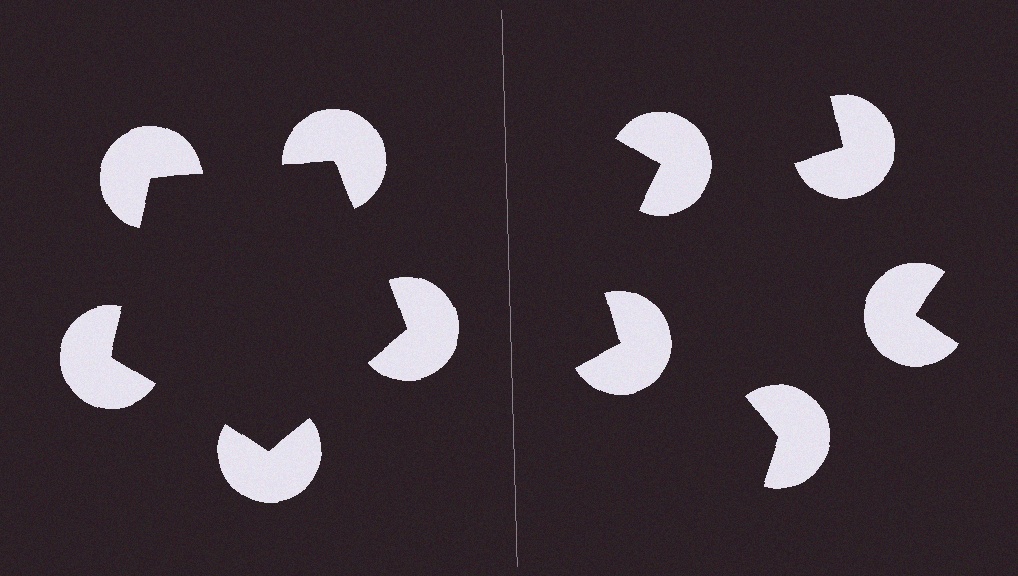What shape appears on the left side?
An illusory pentagon.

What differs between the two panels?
The pac-man discs are positioned identically on both sides; only the wedge orientations differ. On the left they align to a pentagon; on the right they are misaligned.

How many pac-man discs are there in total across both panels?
10 — 5 on each side.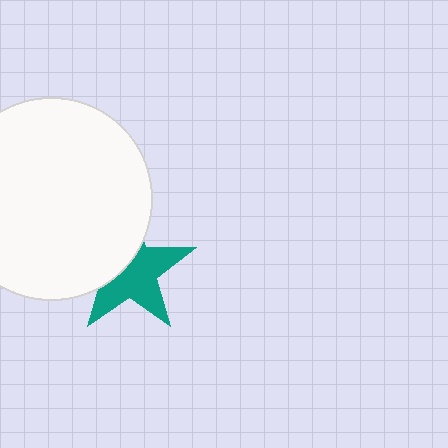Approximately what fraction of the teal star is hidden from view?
Roughly 41% of the teal star is hidden behind the white circle.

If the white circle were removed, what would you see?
You would see the complete teal star.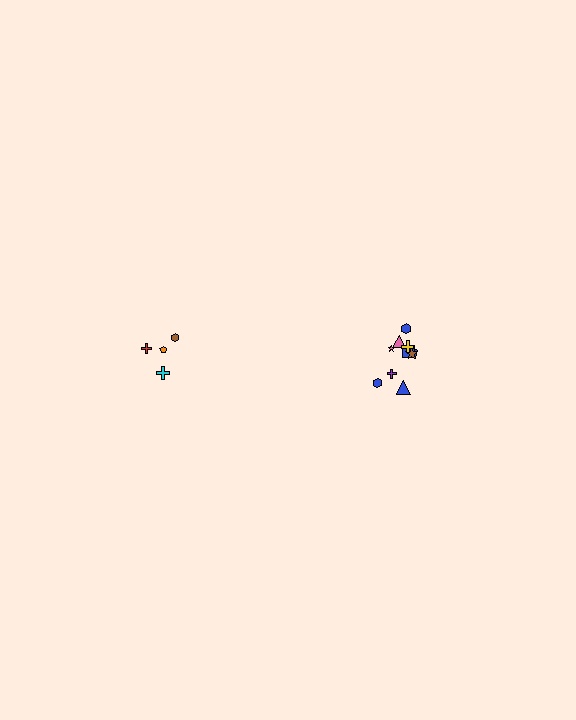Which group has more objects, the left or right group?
The right group.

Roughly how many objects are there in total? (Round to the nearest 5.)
Roughly 15 objects in total.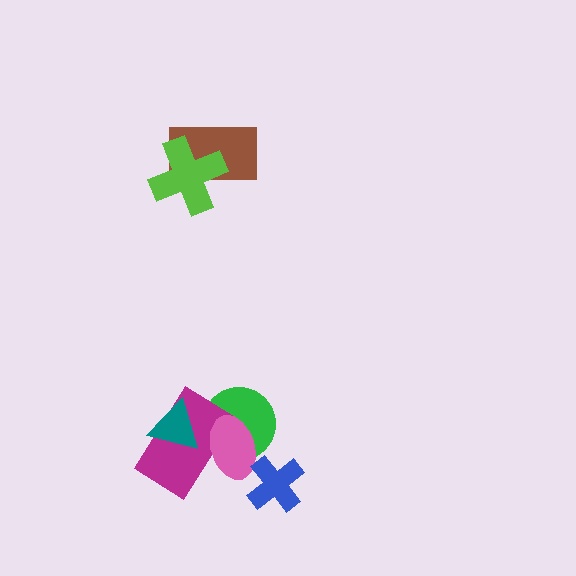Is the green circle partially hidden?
Yes, it is partially covered by another shape.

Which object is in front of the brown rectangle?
The lime cross is in front of the brown rectangle.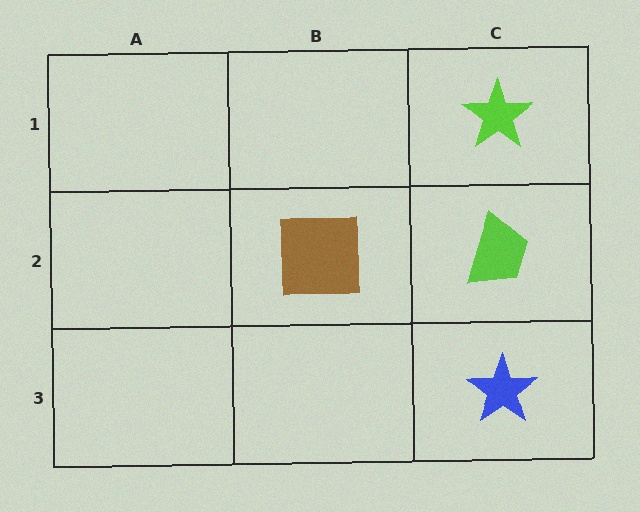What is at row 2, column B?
A brown square.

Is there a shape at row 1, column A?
No, that cell is empty.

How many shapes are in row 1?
1 shape.